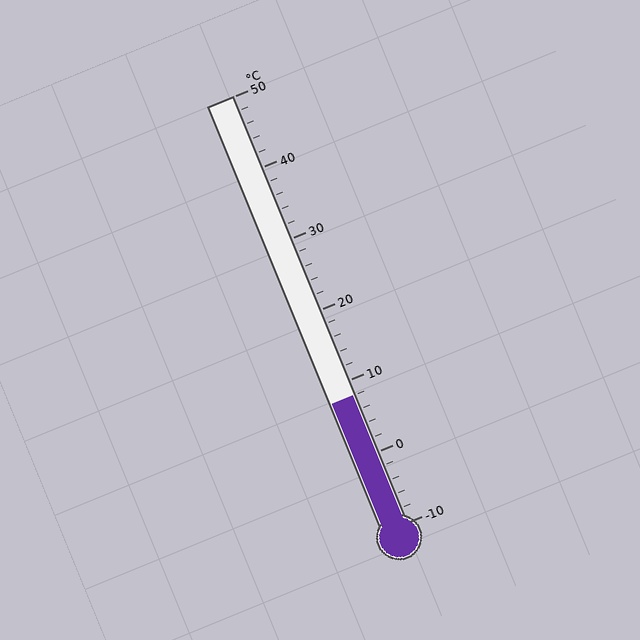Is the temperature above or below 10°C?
The temperature is below 10°C.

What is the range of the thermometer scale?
The thermometer scale ranges from -10°C to 50°C.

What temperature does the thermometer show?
The thermometer shows approximately 8°C.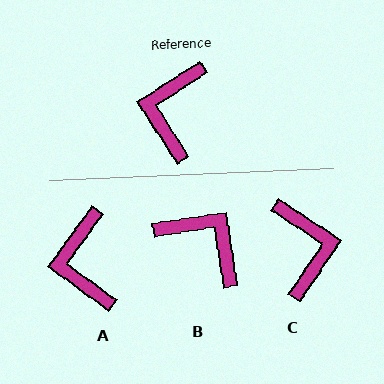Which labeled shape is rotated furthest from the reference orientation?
C, about 156 degrees away.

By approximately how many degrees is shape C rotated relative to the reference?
Approximately 156 degrees clockwise.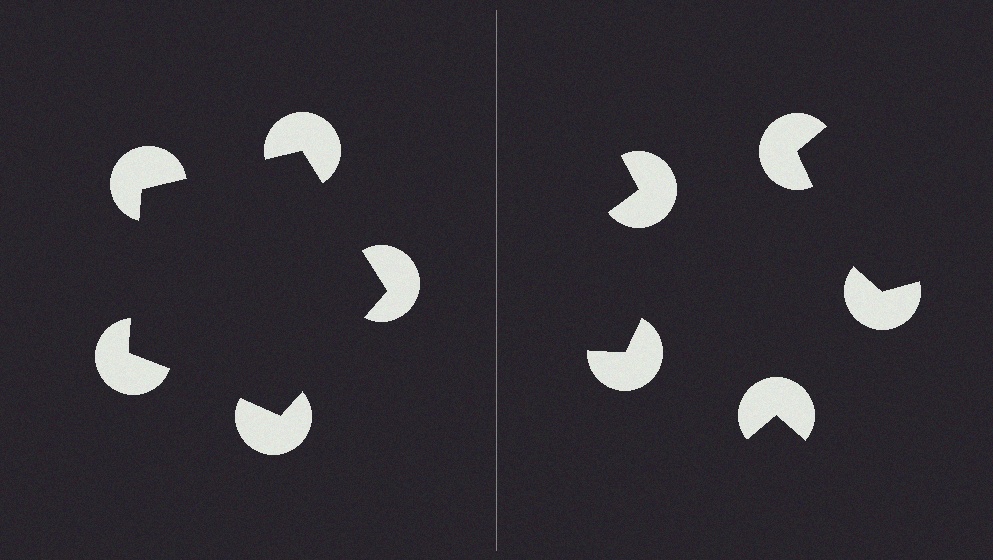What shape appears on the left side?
An illusory pentagon.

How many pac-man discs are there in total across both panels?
10 — 5 on each side.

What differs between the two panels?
The pac-man discs are positioned identically on both sides; only the wedge orientations differ. On the left they align to a pentagon; on the right they are misaligned.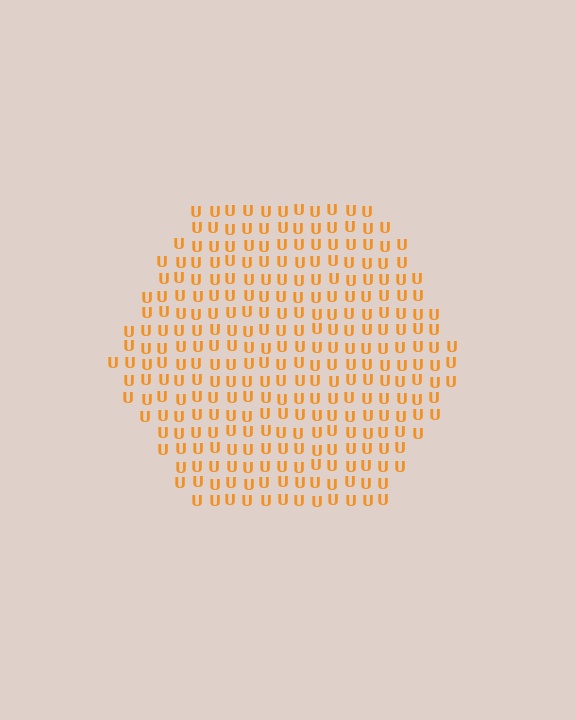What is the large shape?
The large shape is a hexagon.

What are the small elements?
The small elements are letter U's.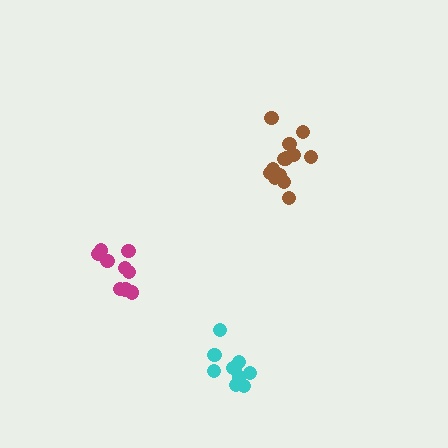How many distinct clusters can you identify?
There are 3 distinct clusters.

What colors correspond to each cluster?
The clusters are colored: cyan, magenta, brown.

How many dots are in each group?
Group 1: 10 dots, Group 2: 9 dots, Group 3: 13 dots (32 total).